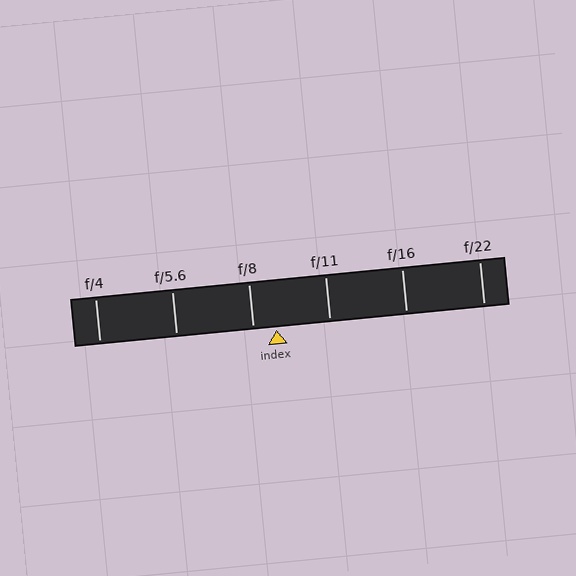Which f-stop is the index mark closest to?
The index mark is closest to f/8.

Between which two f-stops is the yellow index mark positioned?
The index mark is between f/8 and f/11.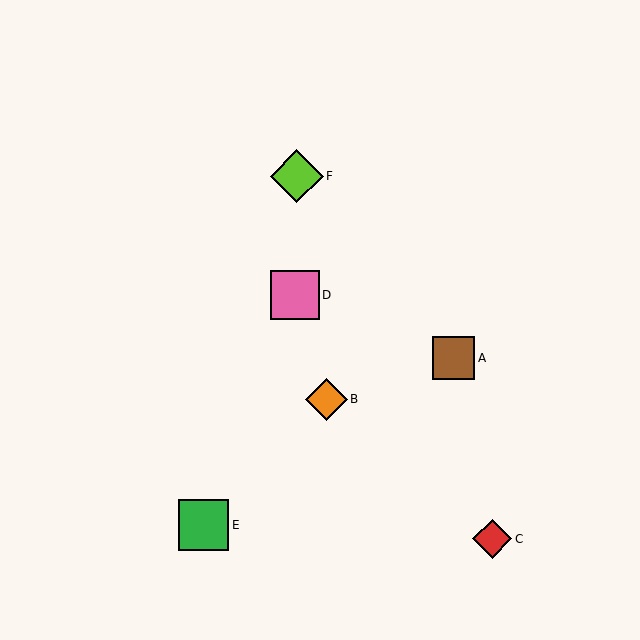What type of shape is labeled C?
Shape C is a red diamond.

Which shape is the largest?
The lime diamond (labeled F) is the largest.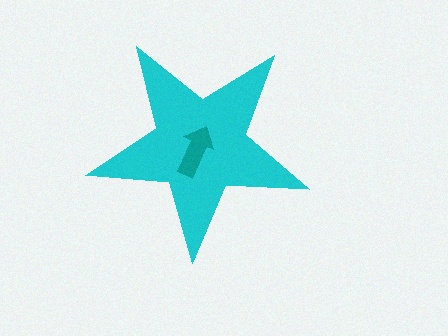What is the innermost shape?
The teal arrow.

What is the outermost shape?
The cyan star.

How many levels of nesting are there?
2.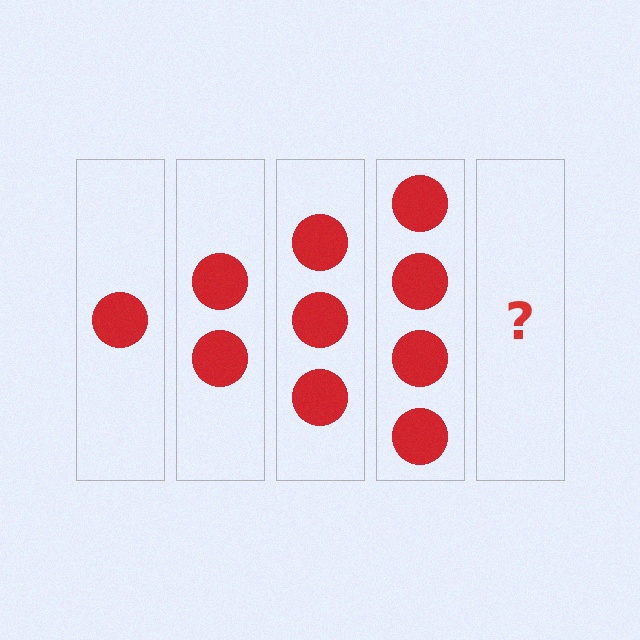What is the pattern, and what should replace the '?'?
The pattern is that each step adds one more circle. The '?' should be 5 circles.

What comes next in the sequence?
The next element should be 5 circles.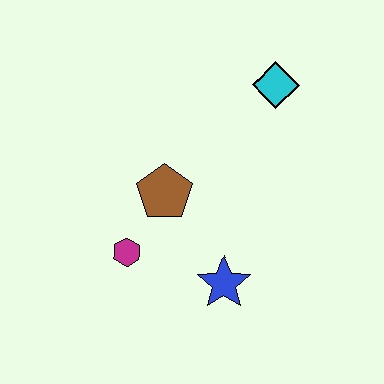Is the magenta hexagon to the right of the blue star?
No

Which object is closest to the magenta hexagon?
The brown pentagon is closest to the magenta hexagon.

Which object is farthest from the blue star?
The cyan diamond is farthest from the blue star.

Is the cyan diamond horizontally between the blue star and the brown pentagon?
No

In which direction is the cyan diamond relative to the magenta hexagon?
The cyan diamond is above the magenta hexagon.